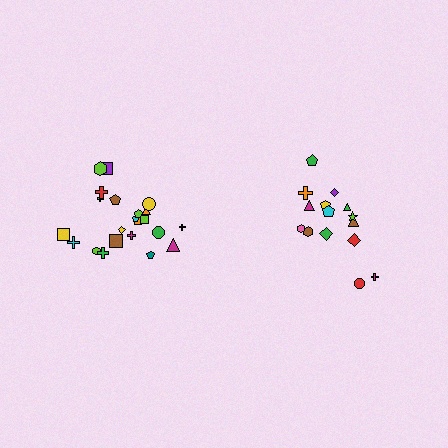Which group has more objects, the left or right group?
The left group.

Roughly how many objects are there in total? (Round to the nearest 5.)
Roughly 35 objects in total.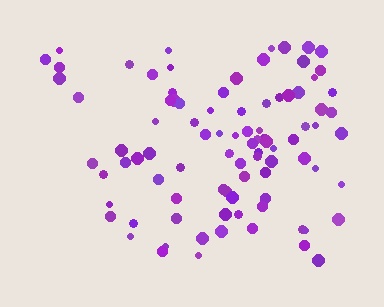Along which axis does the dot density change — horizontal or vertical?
Horizontal.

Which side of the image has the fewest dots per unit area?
The left.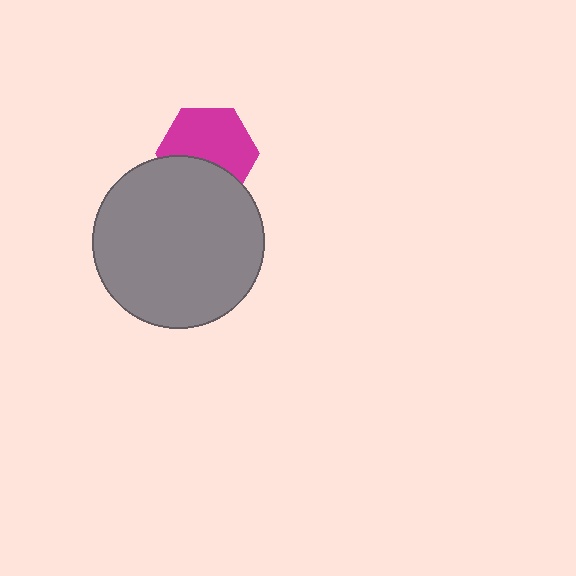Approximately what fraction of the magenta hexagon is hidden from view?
Roughly 37% of the magenta hexagon is hidden behind the gray circle.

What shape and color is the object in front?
The object in front is a gray circle.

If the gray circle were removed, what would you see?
You would see the complete magenta hexagon.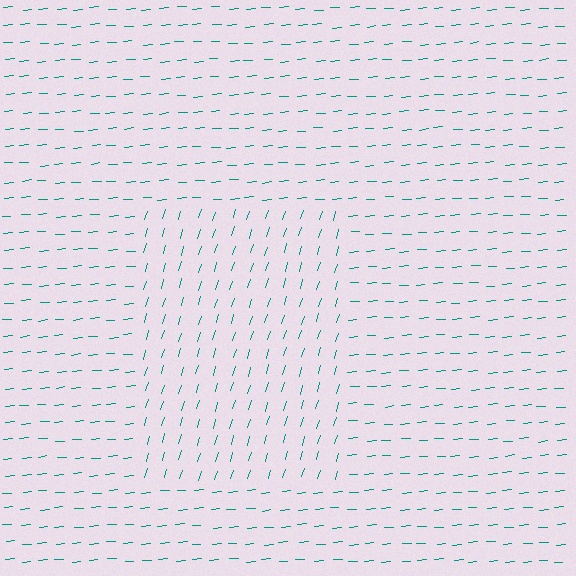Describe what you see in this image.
The image is filled with small teal line segments. A rectangle region in the image has lines oriented differently from the surrounding lines, creating a visible texture boundary.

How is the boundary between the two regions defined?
The boundary is defined purely by a change in line orientation (approximately 68 degrees difference). All lines are the same color and thickness.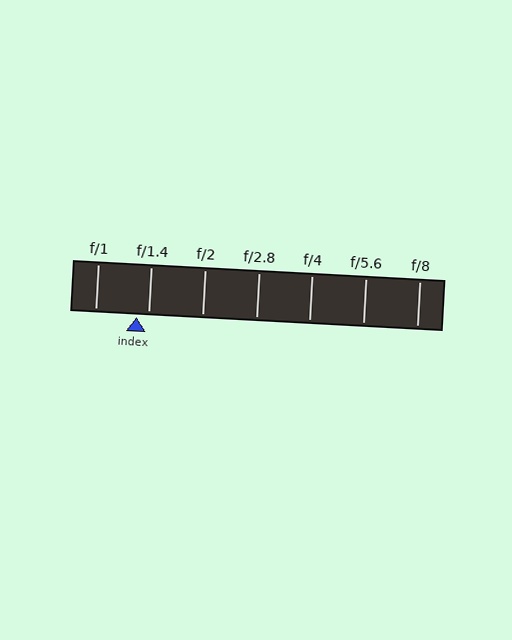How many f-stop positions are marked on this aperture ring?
There are 7 f-stop positions marked.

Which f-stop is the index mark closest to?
The index mark is closest to f/1.4.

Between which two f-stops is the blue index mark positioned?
The index mark is between f/1 and f/1.4.